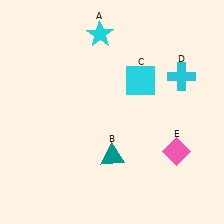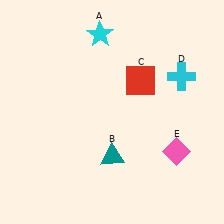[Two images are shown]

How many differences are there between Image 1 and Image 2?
There is 1 difference between the two images.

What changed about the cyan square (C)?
In Image 1, C is cyan. In Image 2, it changed to red.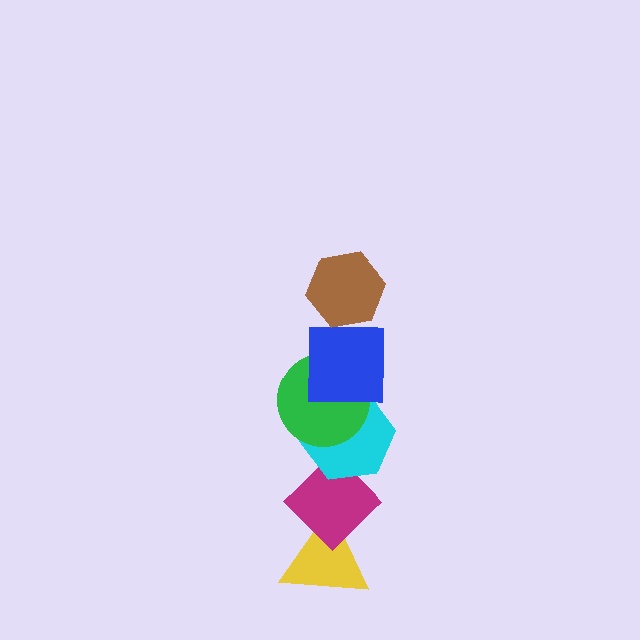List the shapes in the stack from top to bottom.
From top to bottom: the brown hexagon, the blue square, the green circle, the cyan hexagon, the magenta diamond, the yellow triangle.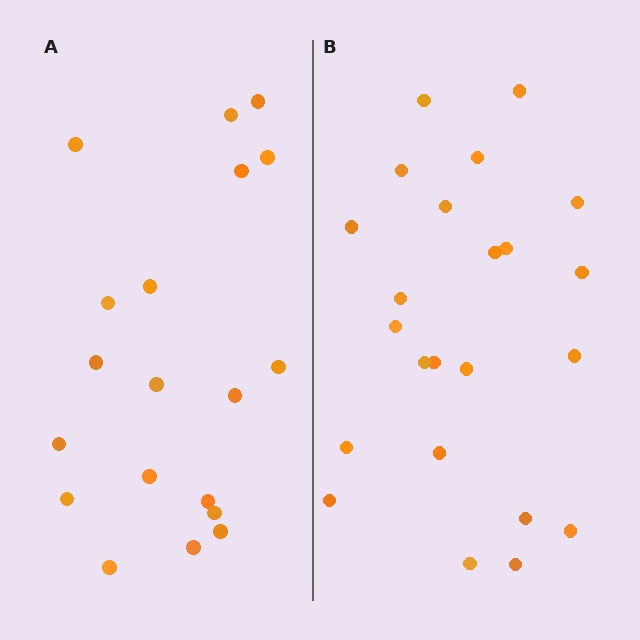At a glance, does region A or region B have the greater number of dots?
Region B (the right region) has more dots.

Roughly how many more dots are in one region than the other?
Region B has about 4 more dots than region A.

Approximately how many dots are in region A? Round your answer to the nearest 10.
About 20 dots. (The exact count is 19, which rounds to 20.)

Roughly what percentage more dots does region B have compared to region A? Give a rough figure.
About 20% more.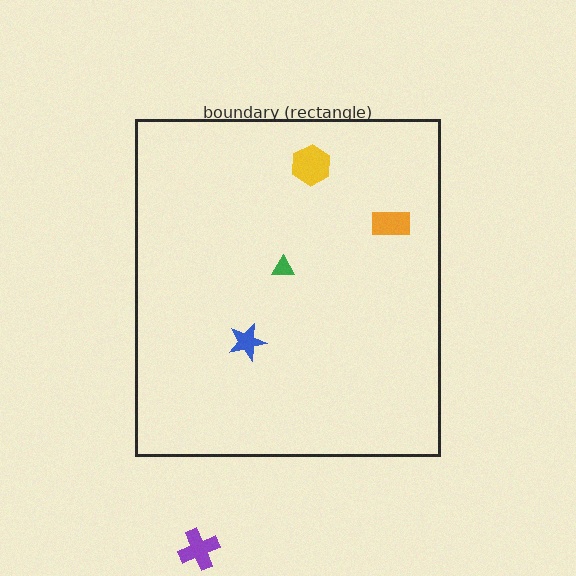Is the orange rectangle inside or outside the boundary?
Inside.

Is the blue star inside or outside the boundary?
Inside.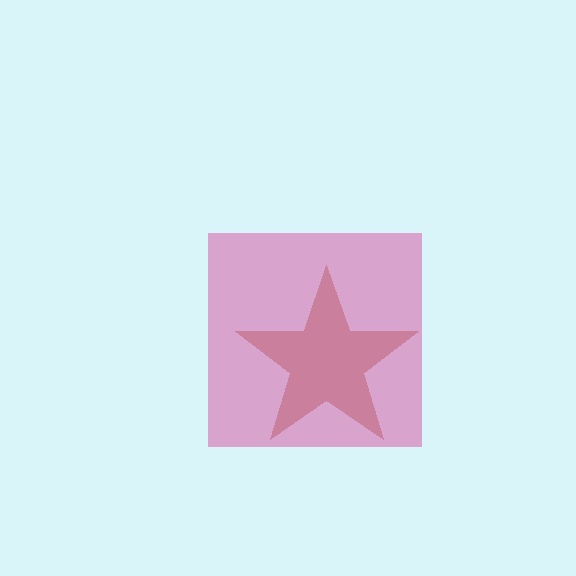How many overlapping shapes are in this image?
There are 2 overlapping shapes in the image.